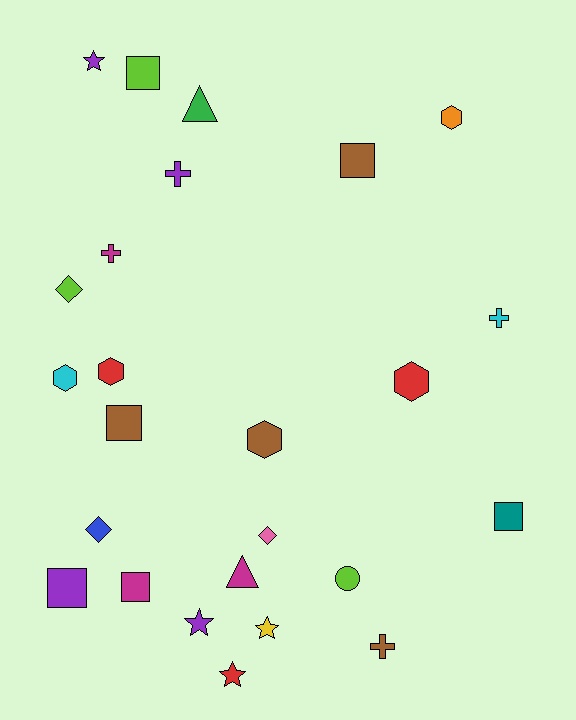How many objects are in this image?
There are 25 objects.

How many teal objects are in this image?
There is 1 teal object.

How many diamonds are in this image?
There are 3 diamonds.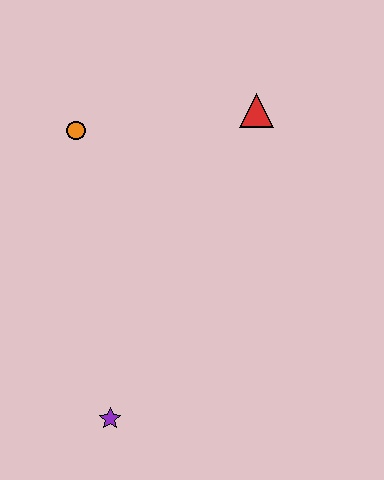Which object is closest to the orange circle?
The red triangle is closest to the orange circle.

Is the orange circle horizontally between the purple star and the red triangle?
No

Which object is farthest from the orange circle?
The purple star is farthest from the orange circle.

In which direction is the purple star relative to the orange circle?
The purple star is below the orange circle.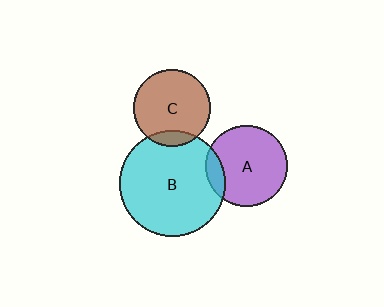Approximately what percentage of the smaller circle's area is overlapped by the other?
Approximately 10%.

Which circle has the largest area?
Circle B (cyan).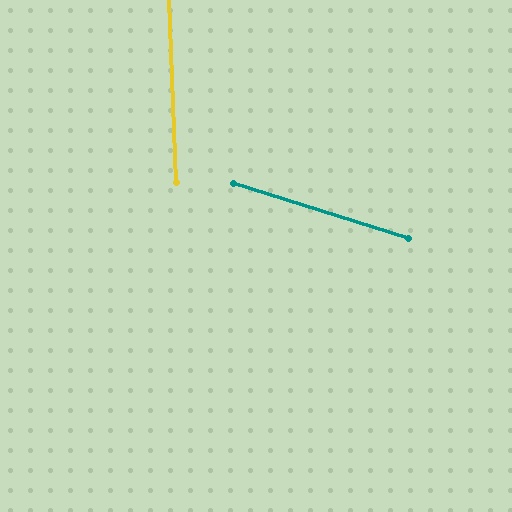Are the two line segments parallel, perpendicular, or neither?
Neither parallel nor perpendicular — they differ by about 70°.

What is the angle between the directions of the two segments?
Approximately 70 degrees.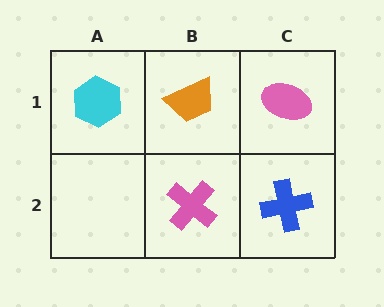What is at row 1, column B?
An orange trapezoid.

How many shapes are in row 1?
3 shapes.